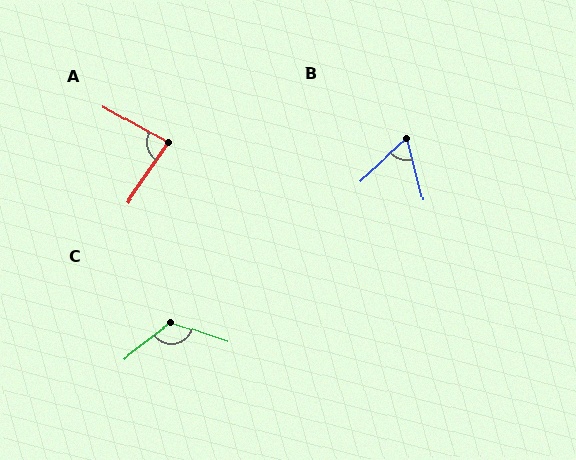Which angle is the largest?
C, at approximately 124 degrees.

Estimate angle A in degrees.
Approximately 85 degrees.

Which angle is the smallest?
B, at approximately 62 degrees.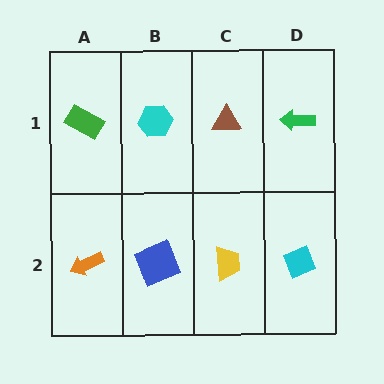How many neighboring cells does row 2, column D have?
2.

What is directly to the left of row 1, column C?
A cyan hexagon.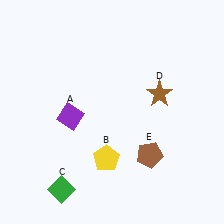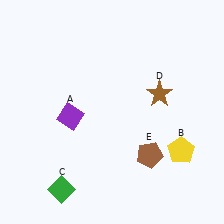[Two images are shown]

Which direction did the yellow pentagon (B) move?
The yellow pentagon (B) moved right.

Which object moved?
The yellow pentagon (B) moved right.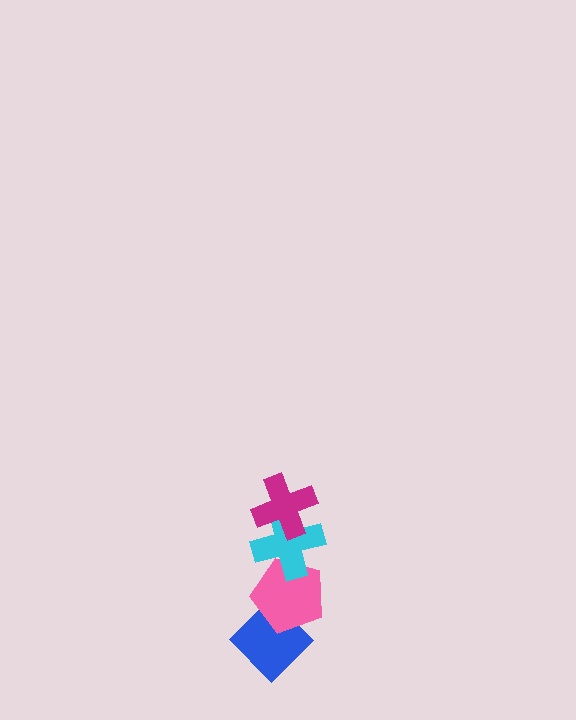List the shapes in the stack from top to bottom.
From top to bottom: the magenta cross, the cyan cross, the pink pentagon, the blue diamond.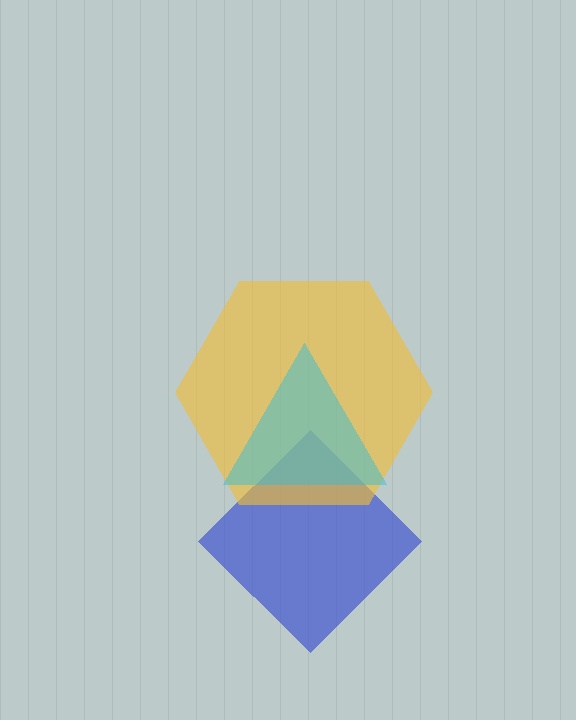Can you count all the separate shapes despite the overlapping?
Yes, there are 3 separate shapes.